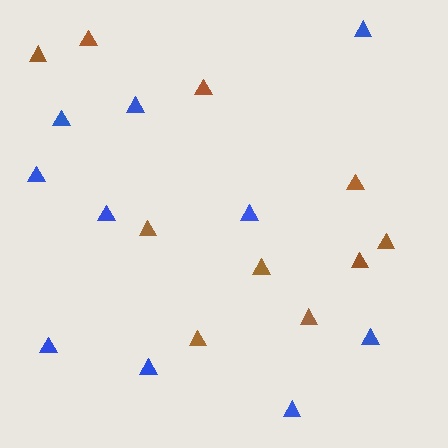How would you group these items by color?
There are 2 groups: one group of brown triangles (10) and one group of blue triangles (10).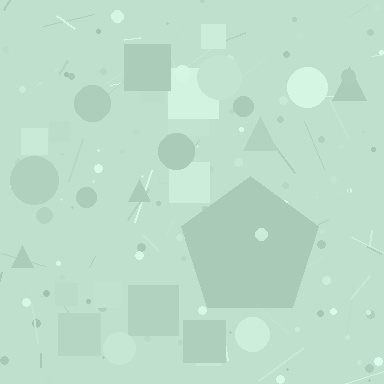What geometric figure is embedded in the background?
A pentagon is embedded in the background.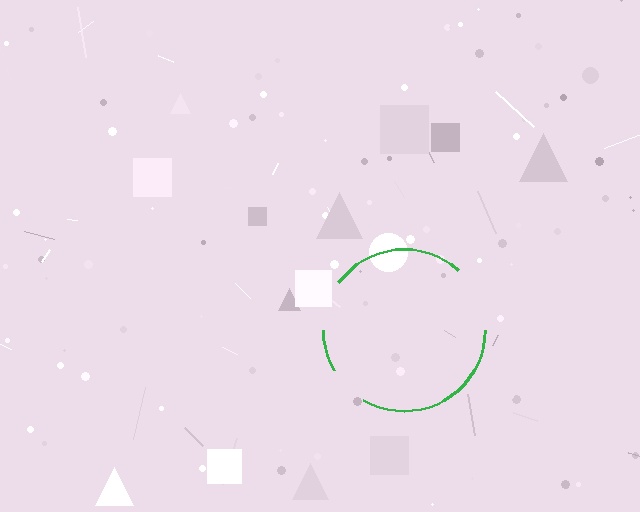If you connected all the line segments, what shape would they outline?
They would outline a circle.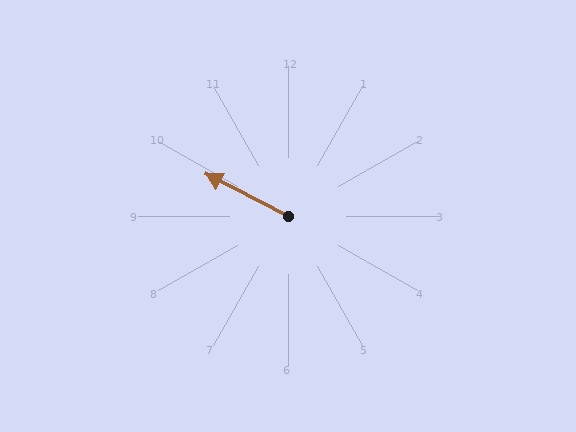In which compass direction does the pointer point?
Northwest.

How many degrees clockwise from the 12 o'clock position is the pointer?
Approximately 297 degrees.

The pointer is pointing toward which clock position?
Roughly 10 o'clock.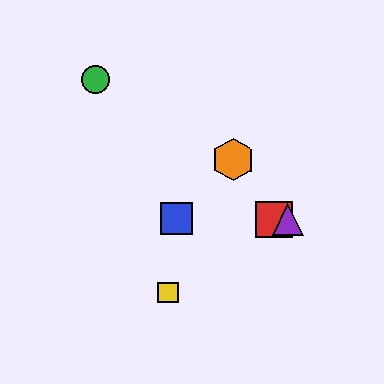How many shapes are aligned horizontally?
3 shapes (the red square, the blue square, the purple triangle) are aligned horizontally.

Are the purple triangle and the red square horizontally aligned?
Yes, both are at y≈219.